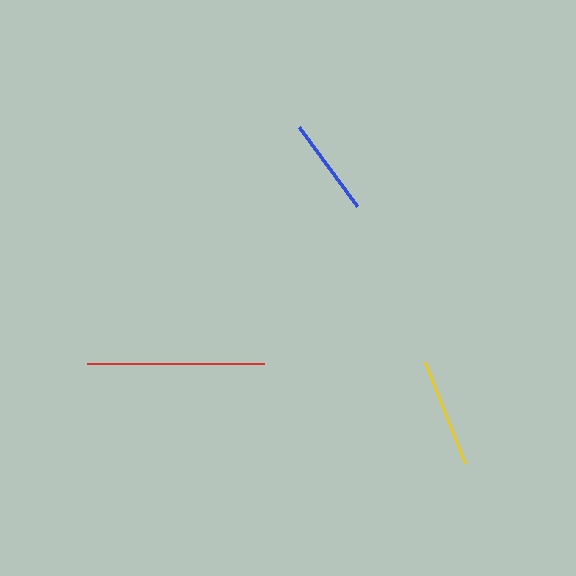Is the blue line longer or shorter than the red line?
The red line is longer than the blue line.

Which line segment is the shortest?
The blue line is the shortest at approximately 99 pixels.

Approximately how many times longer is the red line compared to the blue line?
The red line is approximately 1.8 times the length of the blue line.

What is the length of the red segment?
The red segment is approximately 176 pixels long.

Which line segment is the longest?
The red line is the longest at approximately 176 pixels.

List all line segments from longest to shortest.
From longest to shortest: red, yellow, blue.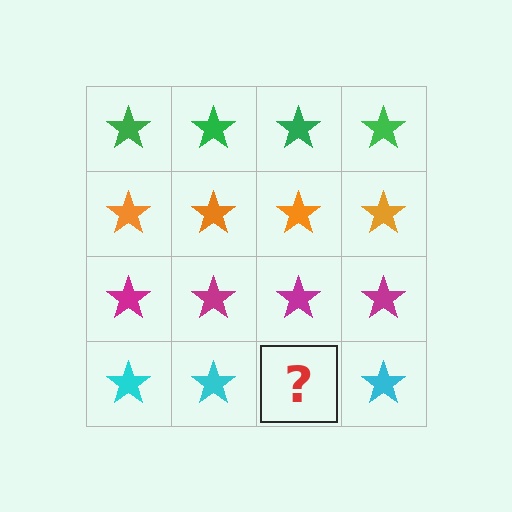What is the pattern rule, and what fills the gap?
The rule is that each row has a consistent color. The gap should be filled with a cyan star.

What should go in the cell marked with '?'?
The missing cell should contain a cyan star.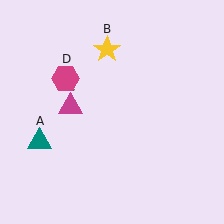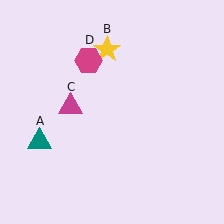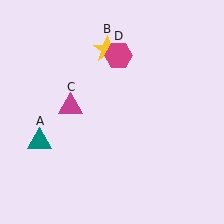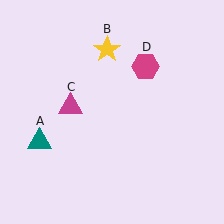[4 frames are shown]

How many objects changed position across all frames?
1 object changed position: magenta hexagon (object D).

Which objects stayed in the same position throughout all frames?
Teal triangle (object A) and yellow star (object B) and magenta triangle (object C) remained stationary.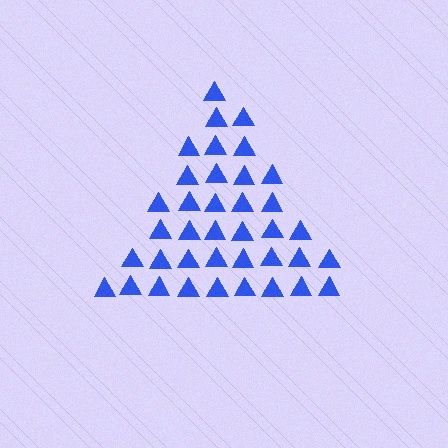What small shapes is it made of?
It is made of small triangles.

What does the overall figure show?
The overall figure shows a triangle.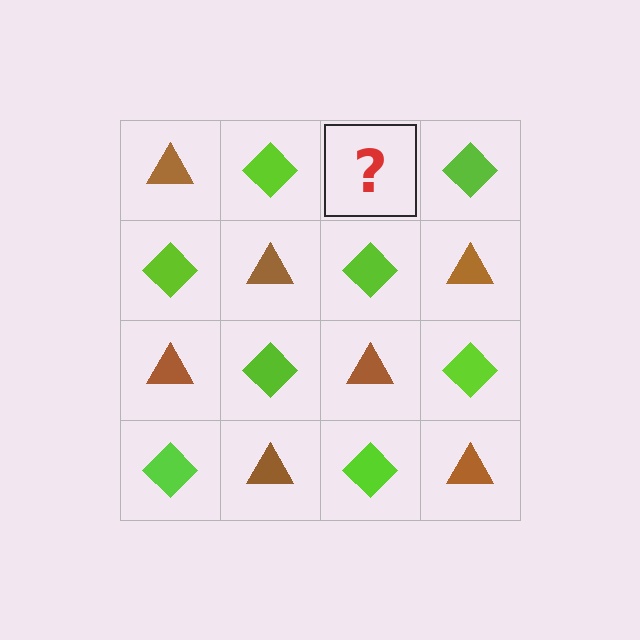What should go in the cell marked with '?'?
The missing cell should contain a brown triangle.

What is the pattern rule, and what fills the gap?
The rule is that it alternates brown triangle and lime diamond in a checkerboard pattern. The gap should be filled with a brown triangle.